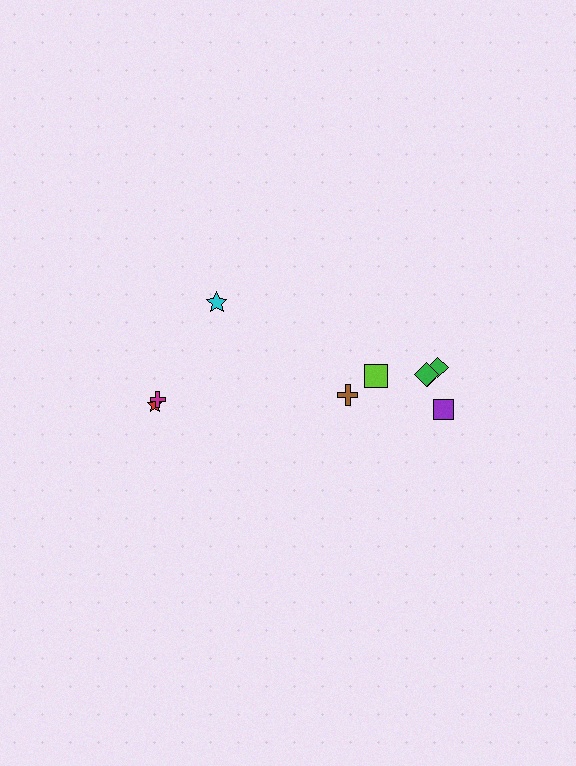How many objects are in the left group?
There are 3 objects.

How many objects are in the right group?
There are 6 objects.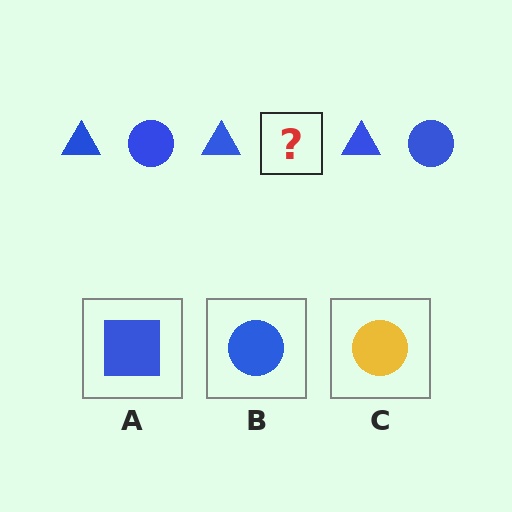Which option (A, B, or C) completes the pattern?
B.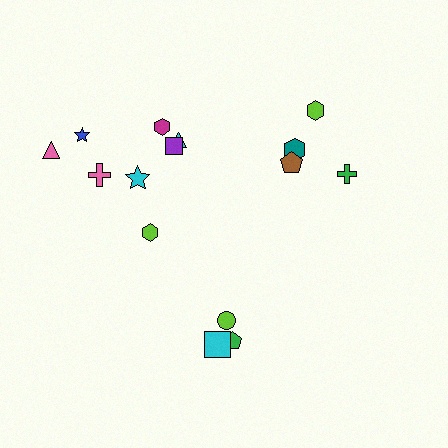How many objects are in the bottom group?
There are 4 objects.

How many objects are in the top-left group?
There are 8 objects.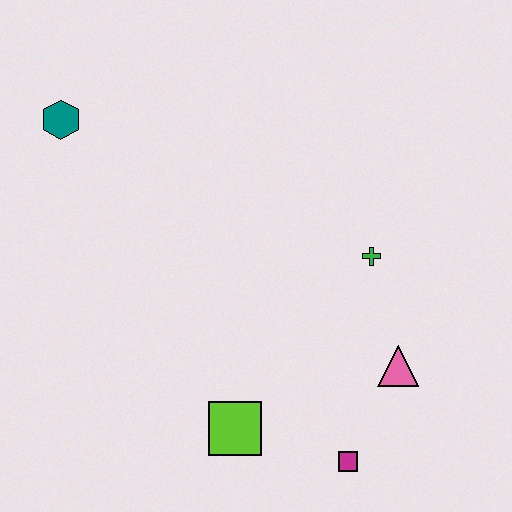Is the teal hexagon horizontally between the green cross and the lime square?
No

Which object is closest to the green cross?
The pink triangle is closest to the green cross.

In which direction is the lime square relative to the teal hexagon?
The lime square is below the teal hexagon.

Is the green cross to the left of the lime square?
No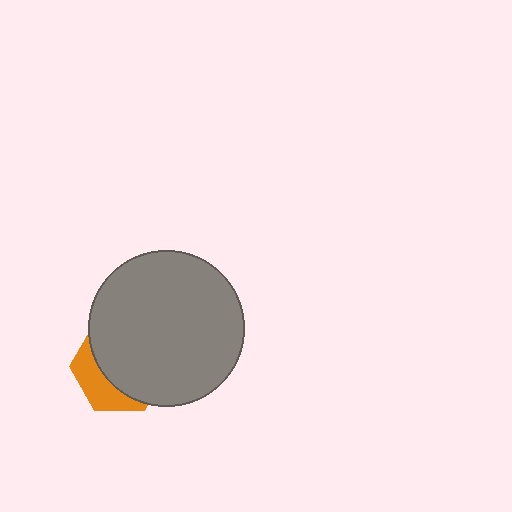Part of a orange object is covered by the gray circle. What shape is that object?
It is a hexagon.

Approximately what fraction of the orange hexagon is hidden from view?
Roughly 68% of the orange hexagon is hidden behind the gray circle.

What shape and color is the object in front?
The object in front is a gray circle.